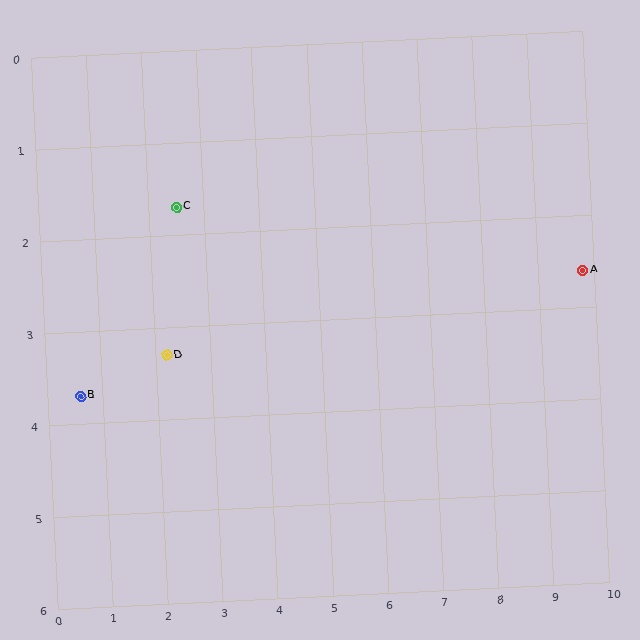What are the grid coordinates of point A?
Point A is at approximately (9.8, 2.6).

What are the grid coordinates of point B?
Point B is at approximately (0.6, 3.7).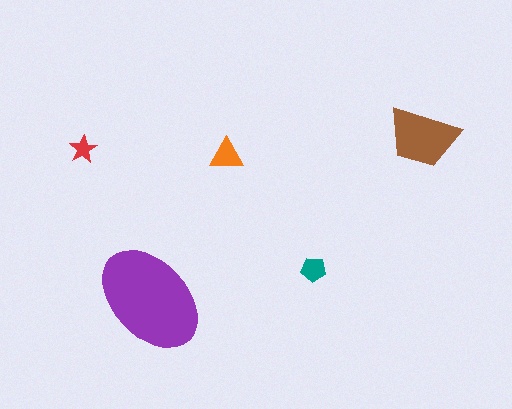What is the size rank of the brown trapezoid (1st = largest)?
2nd.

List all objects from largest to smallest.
The purple ellipse, the brown trapezoid, the orange triangle, the teal pentagon, the red star.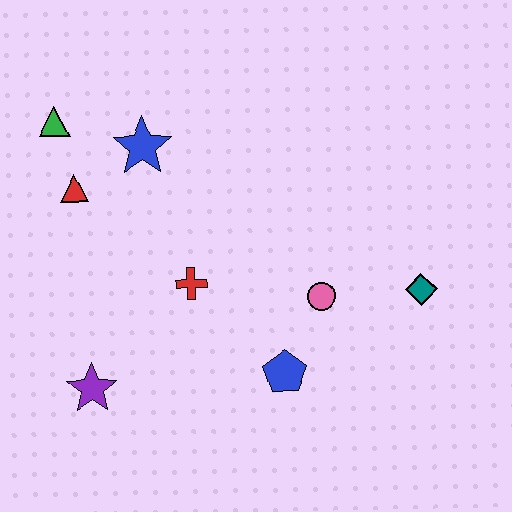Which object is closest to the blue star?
The red triangle is closest to the blue star.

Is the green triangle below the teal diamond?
No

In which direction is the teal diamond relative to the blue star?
The teal diamond is to the right of the blue star.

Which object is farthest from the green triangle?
The teal diamond is farthest from the green triangle.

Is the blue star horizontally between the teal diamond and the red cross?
No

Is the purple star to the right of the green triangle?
Yes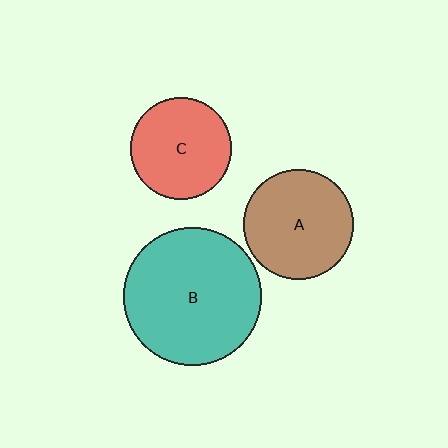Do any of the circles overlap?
No, none of the circles overlap.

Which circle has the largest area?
Circle B (teal).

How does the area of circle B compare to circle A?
Approximately 1.6 times.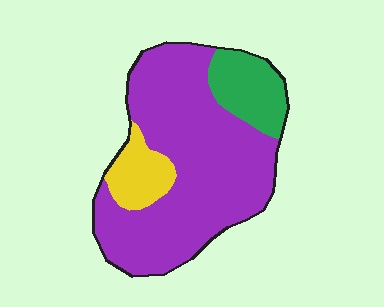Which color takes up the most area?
Purple, at roughly 75%.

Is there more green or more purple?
Purple.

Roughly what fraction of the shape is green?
Green covers 15% of the shape.